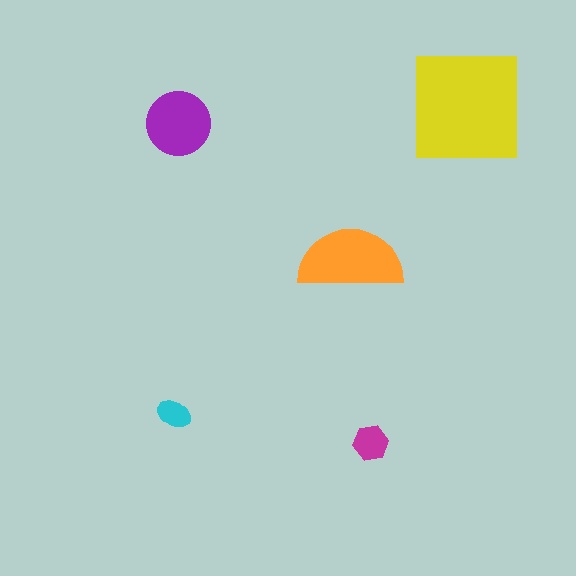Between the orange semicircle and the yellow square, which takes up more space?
The yellow square.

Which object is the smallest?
The cyan ellipse.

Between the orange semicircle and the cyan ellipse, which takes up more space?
The orange semicircle.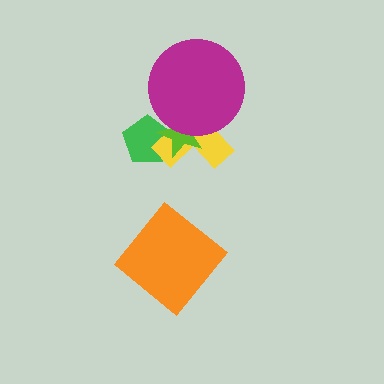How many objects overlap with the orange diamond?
0 objects overlap with the orange diamond.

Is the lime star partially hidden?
Yes, it is partially covered by another shape.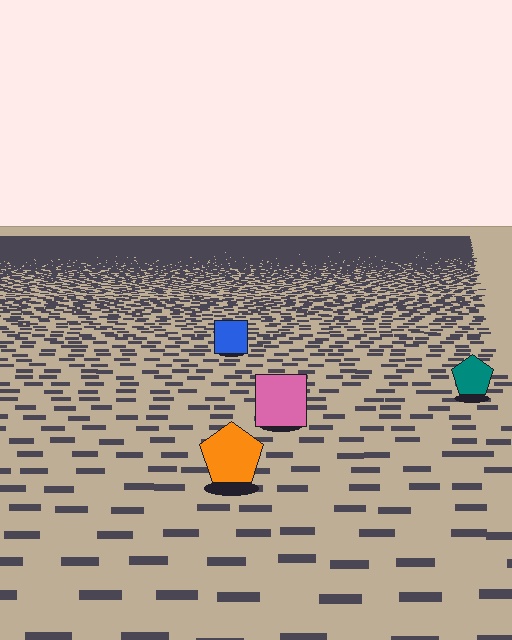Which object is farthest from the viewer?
The blue square is farthest from the viewer. It appears smaller and the ground texture around it is denser.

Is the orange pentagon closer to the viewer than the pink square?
Yes. The orange pentagon is closer — you can tell from the texture gradient: the ground texture is coarser near it.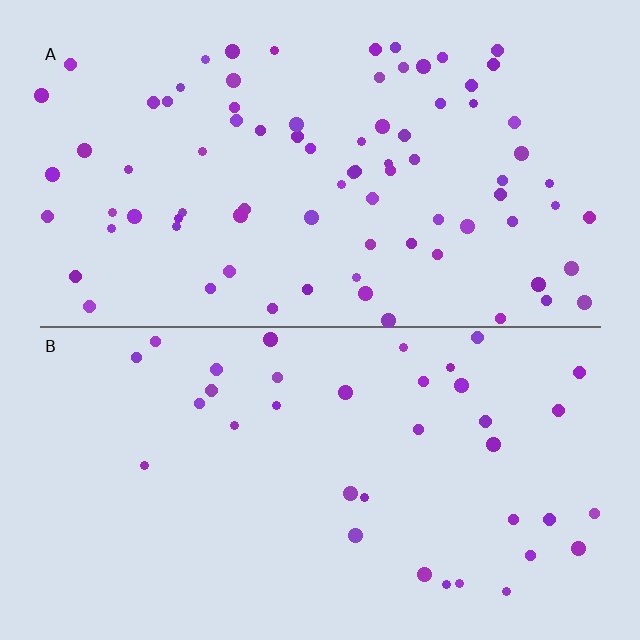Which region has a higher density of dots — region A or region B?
A (the top).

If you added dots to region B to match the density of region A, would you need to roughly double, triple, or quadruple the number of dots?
Approximately double.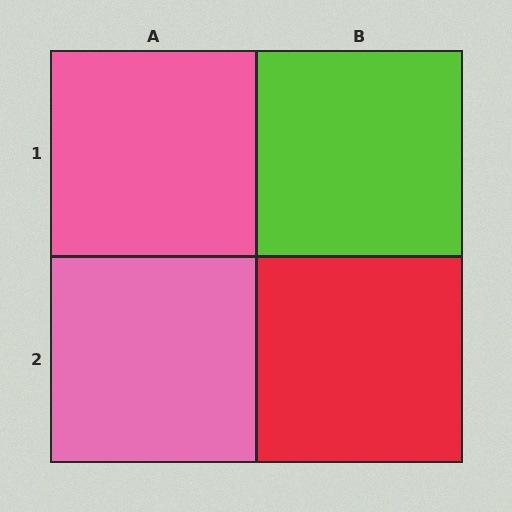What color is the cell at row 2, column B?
Red.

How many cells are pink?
2 cells are pink.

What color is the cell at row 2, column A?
Pink.